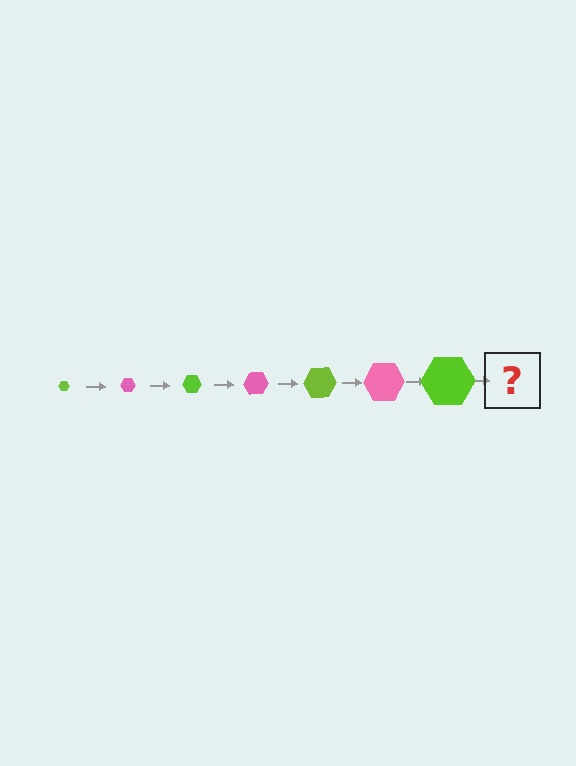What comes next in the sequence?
The next element should be a pink hexagon, larger than the previous one.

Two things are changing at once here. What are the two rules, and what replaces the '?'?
The two rules are that the hexagon grows larger each step and the color cycles through lime and pink. The '?' should be a pink hexagon, larger than the previous one.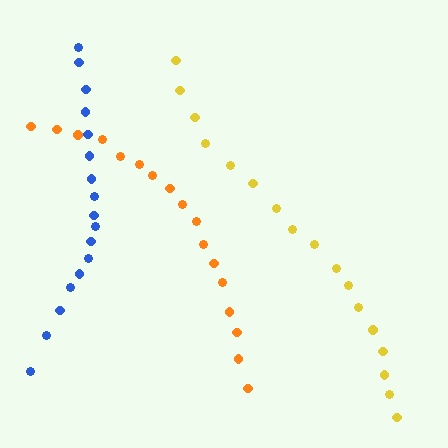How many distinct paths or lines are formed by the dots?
There are 3 distinct paths.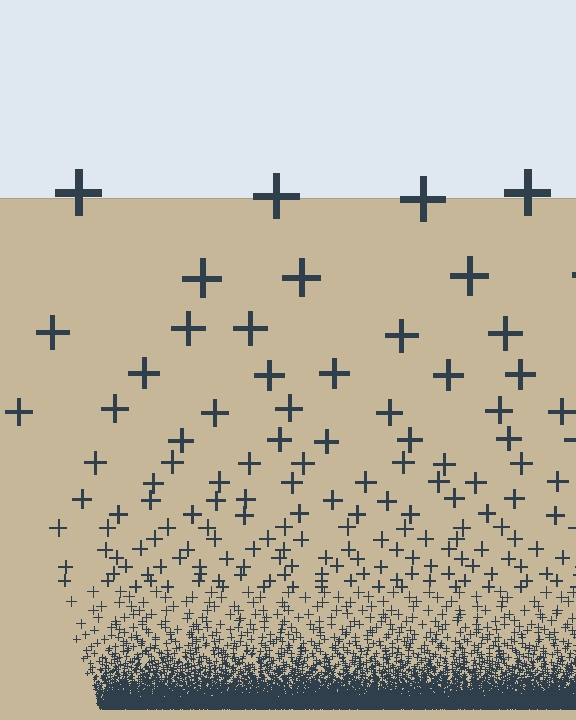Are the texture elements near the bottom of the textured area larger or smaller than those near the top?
Smaller. The gradient is inverted — elements near the bottom are smaller and denser.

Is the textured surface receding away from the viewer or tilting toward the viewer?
The surface appears to tilt toward the viewer. Texture elements get larger and sparser toward the top.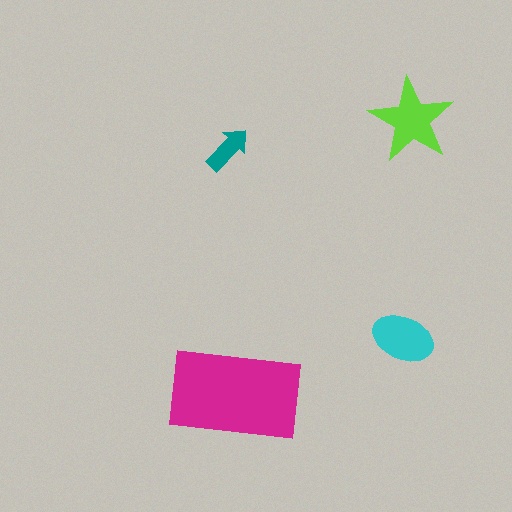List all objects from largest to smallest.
The magenta rectangle, the lime star, the cyan ellipse, the teal arrow.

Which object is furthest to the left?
The teal arrow is leftmost.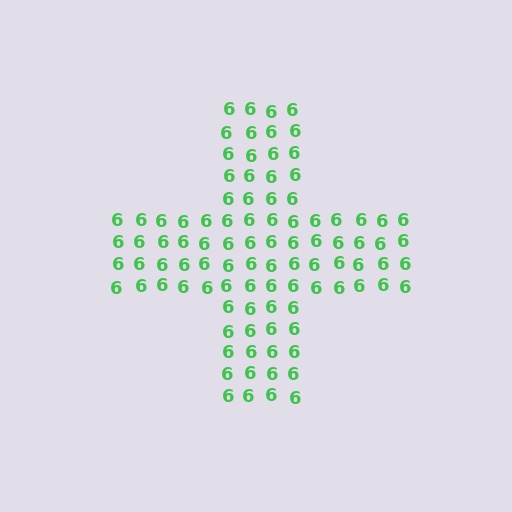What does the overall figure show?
The overall figure shows a cross.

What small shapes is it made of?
It is made of small digit 6's.